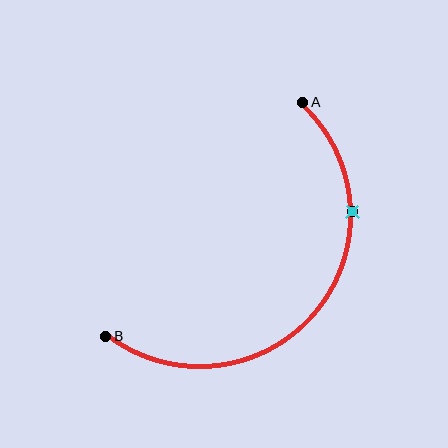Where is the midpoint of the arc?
The arc midpoint is the point on the curve farthest from the straight line joining A and B. It sits below and to the right of that line.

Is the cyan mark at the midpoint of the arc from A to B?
No. The cyan mark lies on the arc but is closer to endpoint A. The arc midpoint would be at the point on the curve equidistant along the arc from both A and B.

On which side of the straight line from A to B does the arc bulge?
The arc bulges below and to the right of the straight line connecting A and B.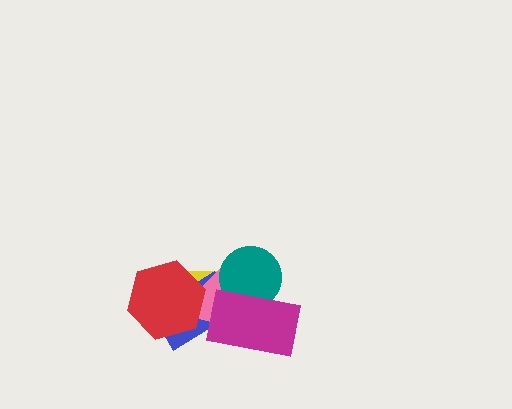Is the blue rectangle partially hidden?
Yes, it is partially covered by another shape.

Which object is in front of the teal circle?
The magenta rectangle is in front of the teal circle.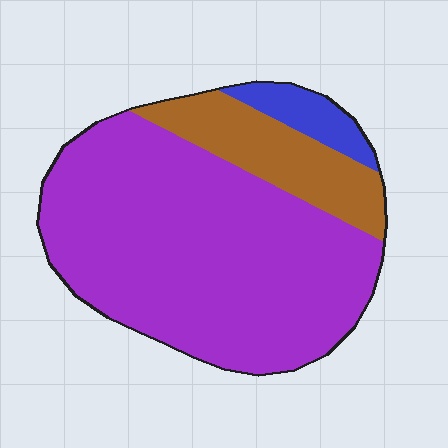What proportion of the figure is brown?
Brown takes up between a sixth and a third of the figure.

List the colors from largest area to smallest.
From largest to smallest: purple, brown, blue.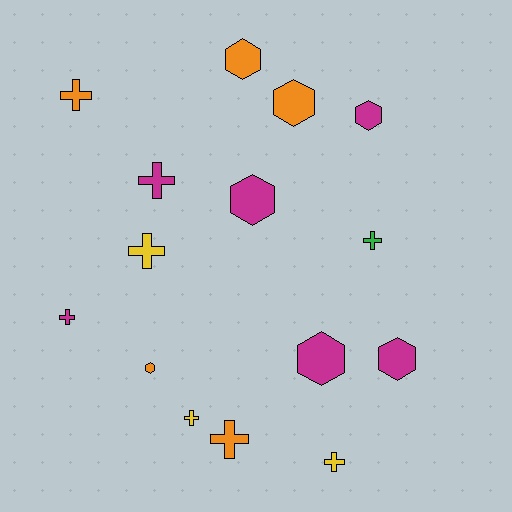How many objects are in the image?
There are 15 objects.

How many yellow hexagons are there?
There are no yellow hexagons.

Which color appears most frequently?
Magenta, with 6 objects.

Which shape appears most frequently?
Cross, with 8 objects.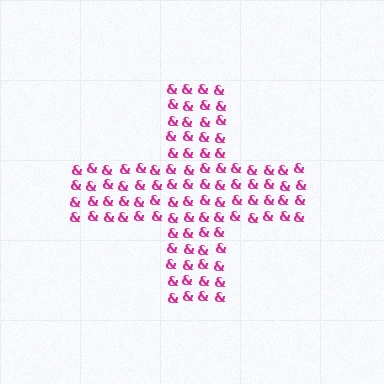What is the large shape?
The large shape is a cross.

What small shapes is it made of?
It is made of small ampersands.